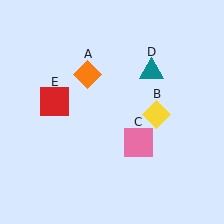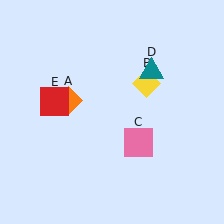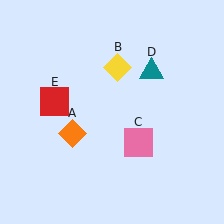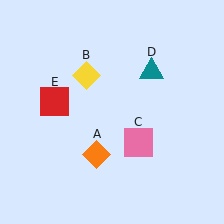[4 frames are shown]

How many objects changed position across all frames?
2 objects changed position: orange diamond (object A), yellow diamond (object B).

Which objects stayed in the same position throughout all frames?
Pink square (object C) and teal triangle (object D) and red square (object E) remained stationary.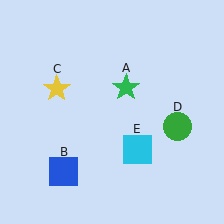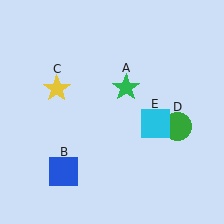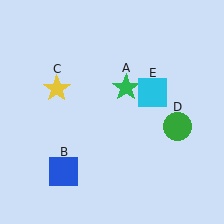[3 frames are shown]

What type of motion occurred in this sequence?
The cyan square (object E) rotated counterclockwise around the center of the scene.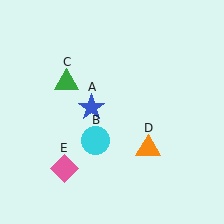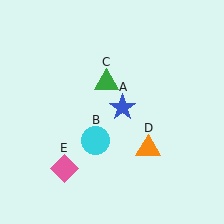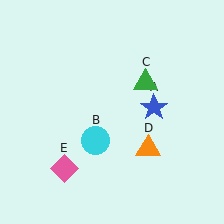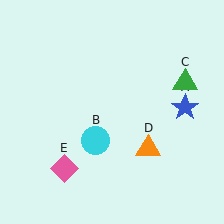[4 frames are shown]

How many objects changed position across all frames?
2 objects changed position: blue star (object A), green triangle (object C).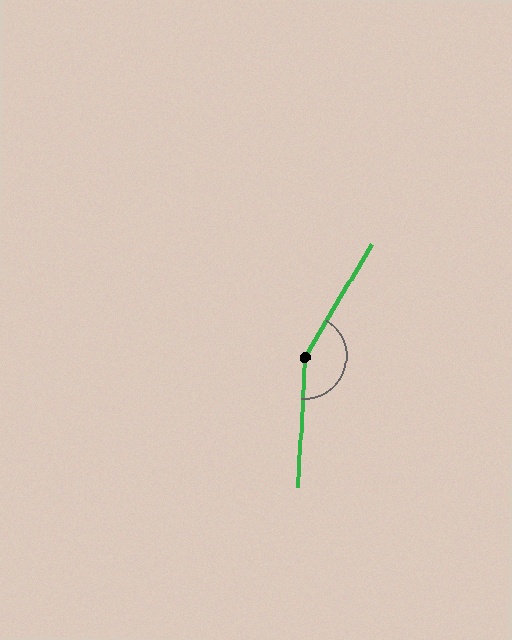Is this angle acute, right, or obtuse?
It is obtuse.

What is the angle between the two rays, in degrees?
Approximately 152 degrees.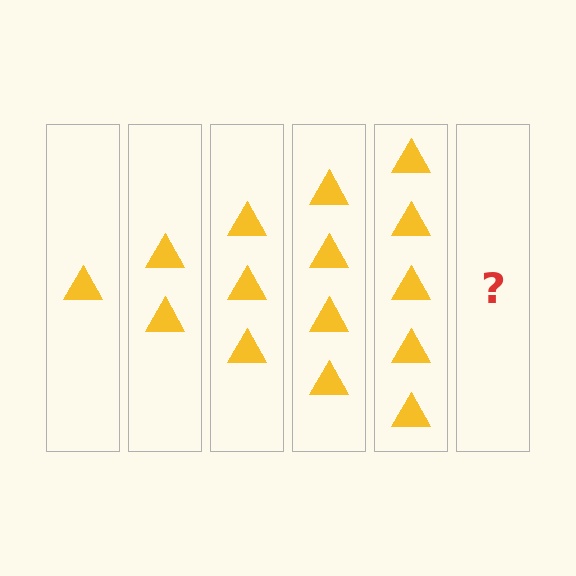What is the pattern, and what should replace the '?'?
The pattern is that each step adds one more triangle. The '?' should be 6 triangles.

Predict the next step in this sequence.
The next step is 6 triangles.